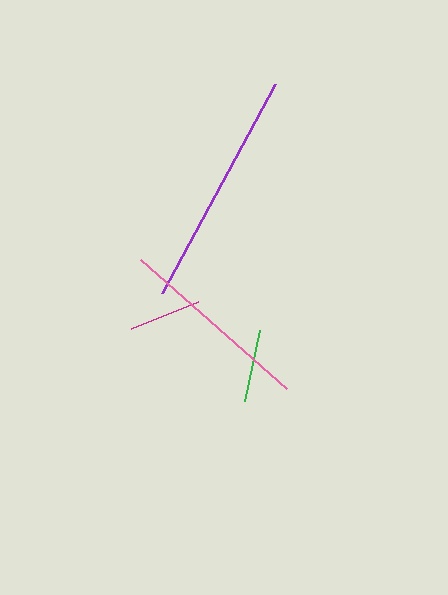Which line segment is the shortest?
The magenta line is the shortest at approximately 72 pixels.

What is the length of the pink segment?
The pink segment is approximately 195 pixels long.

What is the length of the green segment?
The green segment is approximately 72 pixels long.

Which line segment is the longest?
The purple line is the longest at approximately 238 pixels.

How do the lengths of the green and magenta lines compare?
The green and magenta lines are approximately the same length.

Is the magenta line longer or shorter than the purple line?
The purple line is longer than the magenta line.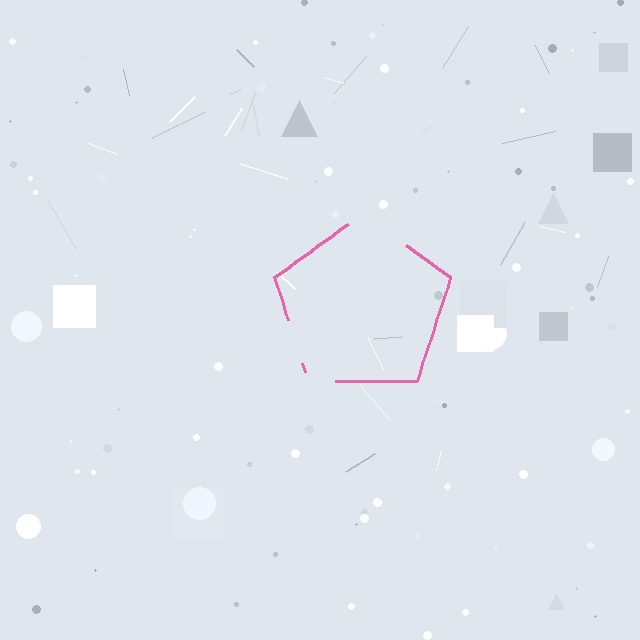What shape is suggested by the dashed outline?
The dashed outline suggests a pentagon.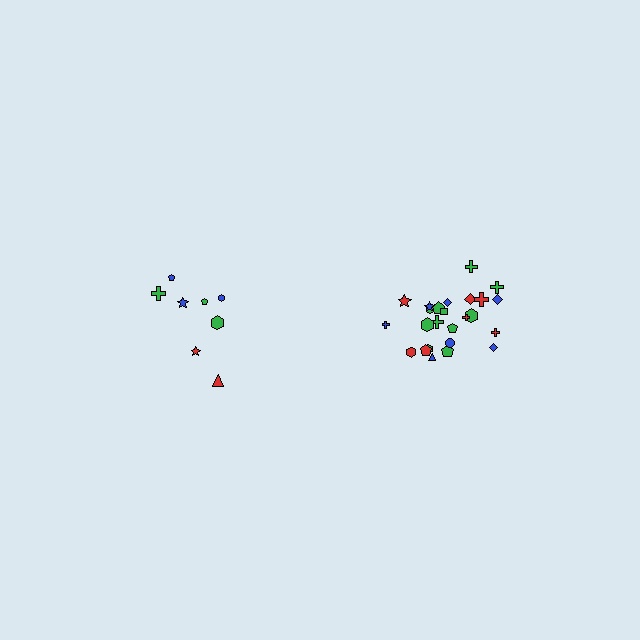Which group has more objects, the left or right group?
The right group.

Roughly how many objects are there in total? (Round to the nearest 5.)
Roughly 35 objects in total.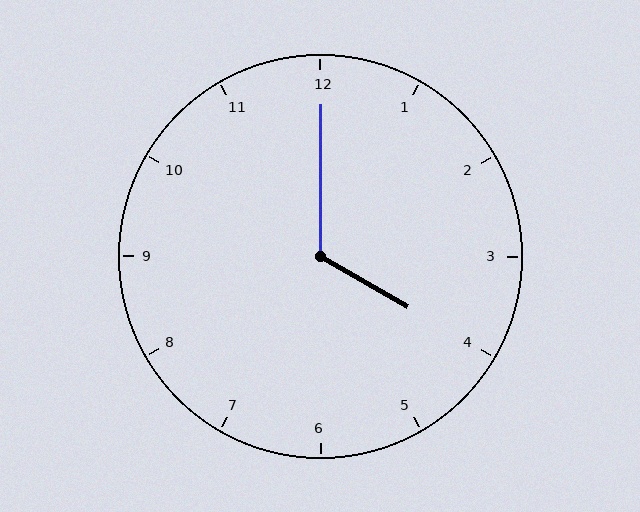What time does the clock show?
4:00.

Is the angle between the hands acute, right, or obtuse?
It is obtuse.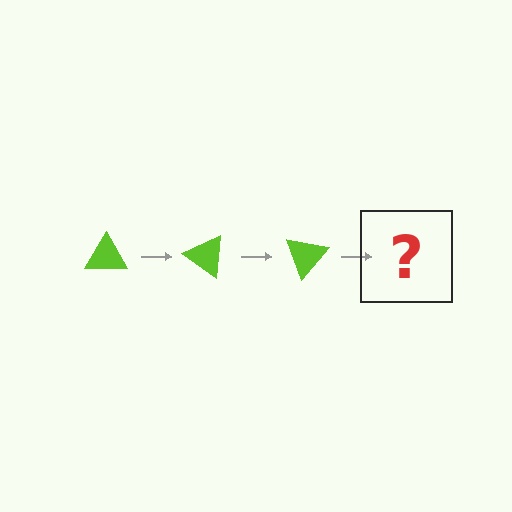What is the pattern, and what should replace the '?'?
The pattern is that the triangle rotates 35 degrees each step. The '?' should be a lime triangle rotated 105 degrees.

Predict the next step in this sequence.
The next step is a lime triangle rotated 105 degrees.